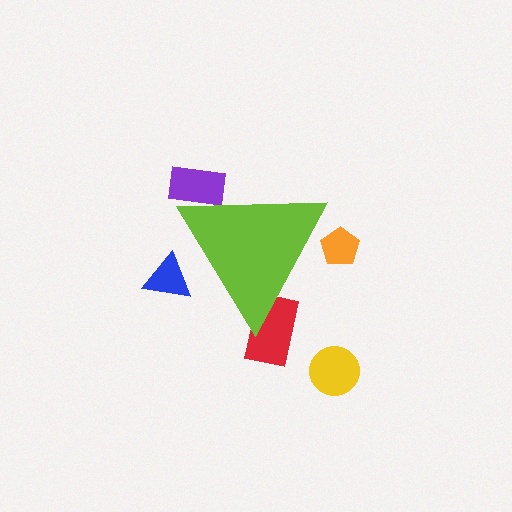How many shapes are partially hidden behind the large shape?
4 shapes are partially hidden.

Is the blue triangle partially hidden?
Yes, the blue triangle is partially hidden behind the lime triangle.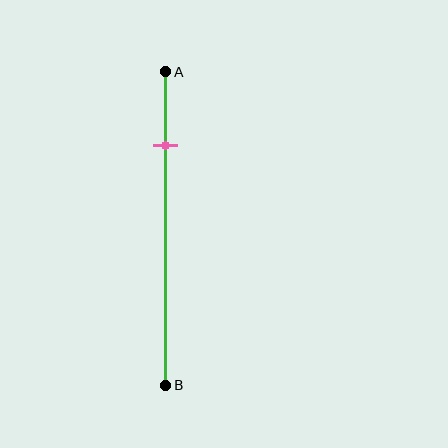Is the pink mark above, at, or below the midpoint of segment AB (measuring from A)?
The pink mark is above the midpoint of segment AB.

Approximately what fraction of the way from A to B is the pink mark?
The pink mark is approximately 25% of the way from A to B.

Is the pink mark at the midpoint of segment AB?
No, the mark is at about 25% from A, not at the 50% midpoint.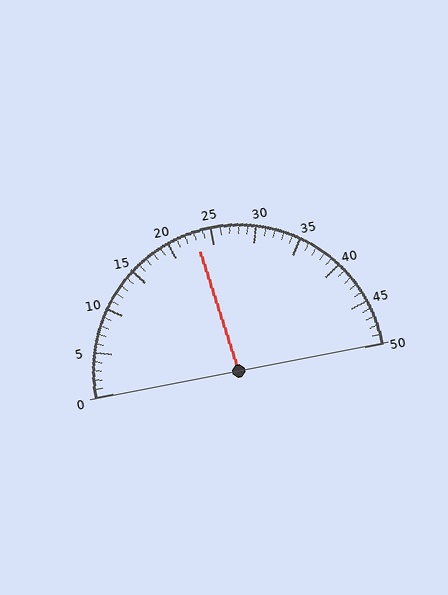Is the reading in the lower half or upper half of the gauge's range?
The reading is in the lower half of the range (0 to 50).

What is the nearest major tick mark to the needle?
The nearest major tick mark is 25.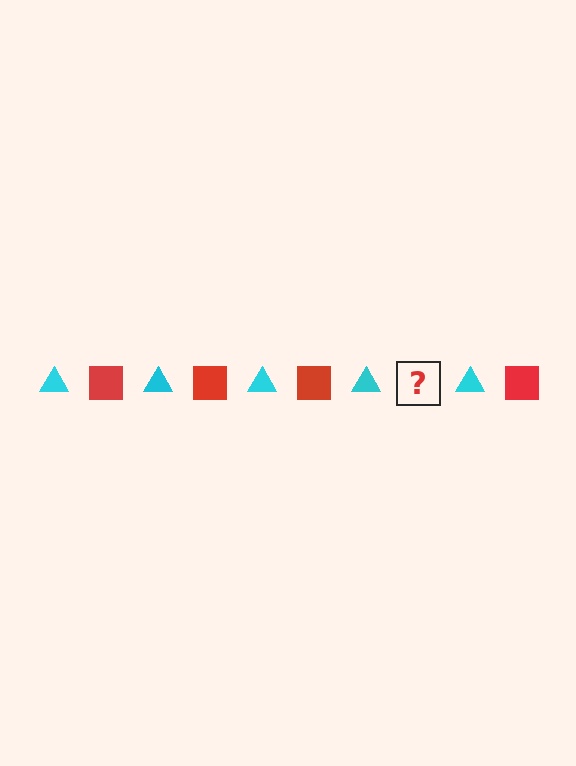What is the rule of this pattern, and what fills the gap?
The rule is that the pattern alternates between cyan triangle and red square. The gap should be filled with a red square.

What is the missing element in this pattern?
The missing element is a red square.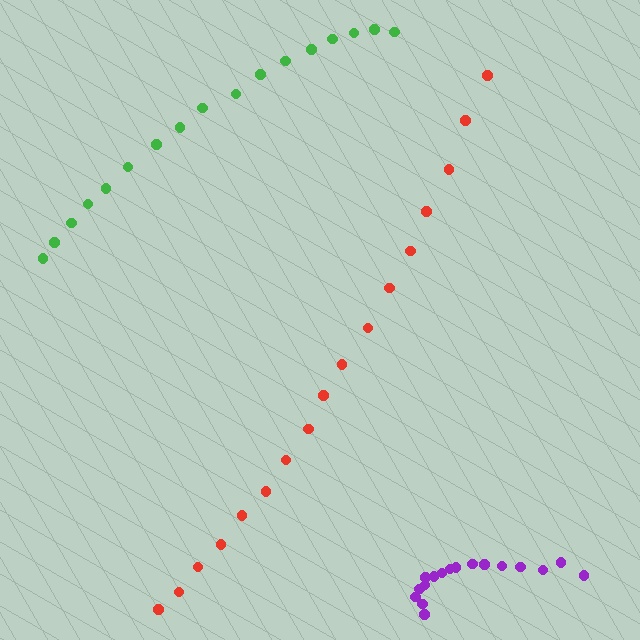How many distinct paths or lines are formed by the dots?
There are 3 distinct paths.